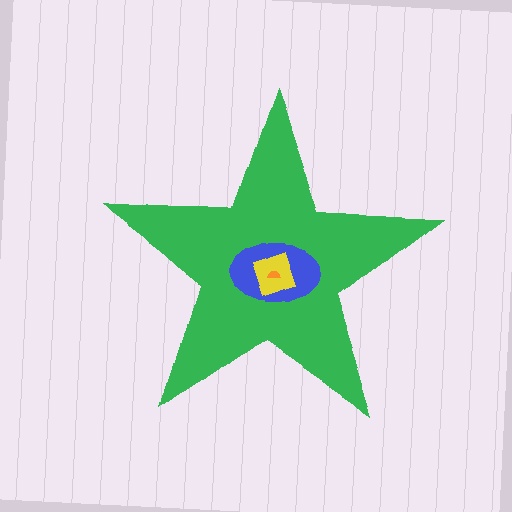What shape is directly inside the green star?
The blue ellipse.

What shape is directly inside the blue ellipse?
The yellow diamond.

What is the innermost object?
The orange semicircle.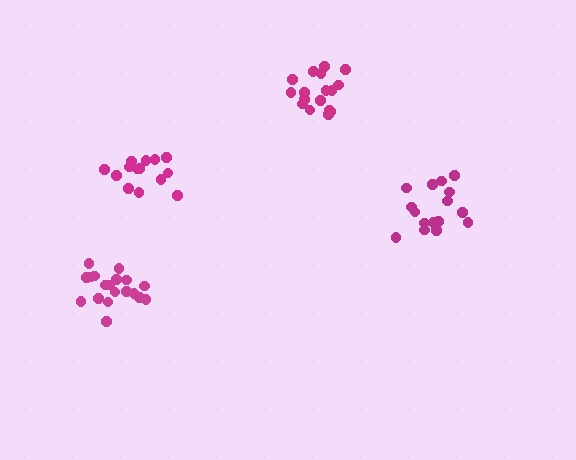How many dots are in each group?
Group 1: 16 dots, Group 2: 18 dots, Group 3: 14 dots, Group 4: 19 dots (67 total).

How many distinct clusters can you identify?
There are 4 distinct clusters.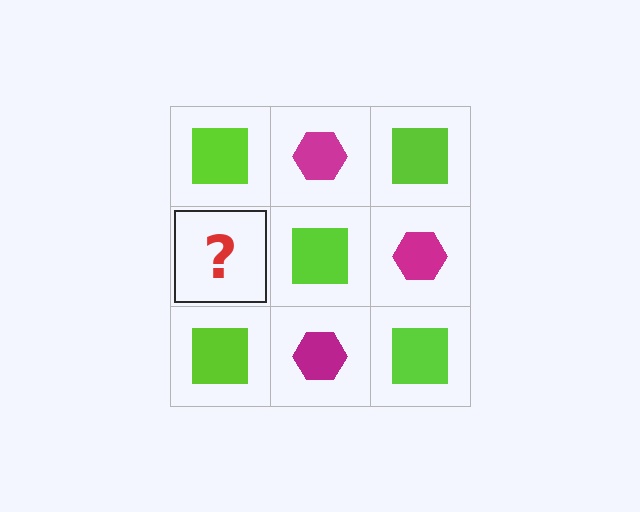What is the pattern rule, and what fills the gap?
The rule is that it alternates lime square and magenta hexagon in a checkerboard pattern. The gap should be filled with a magenta hexagon.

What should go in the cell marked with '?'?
The missing cell should contain a magenta hexagon.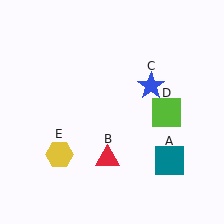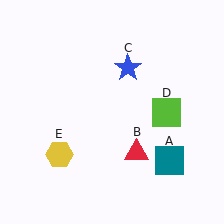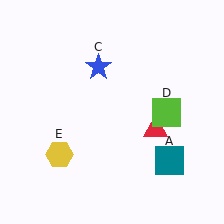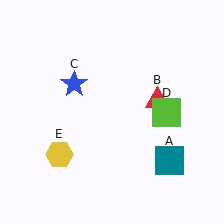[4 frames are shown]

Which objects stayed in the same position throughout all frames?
Teal square (object A) and lime square (object D) and yellow hexagon (object E) remained stationary.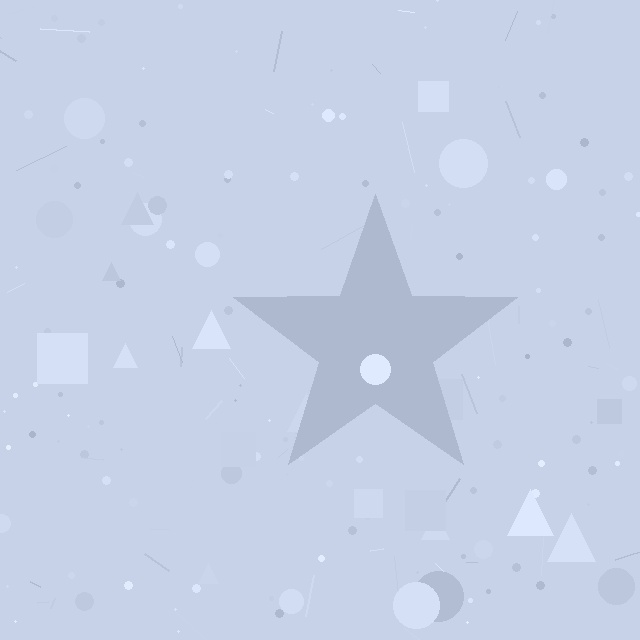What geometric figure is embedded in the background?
A star is embedded in the background.